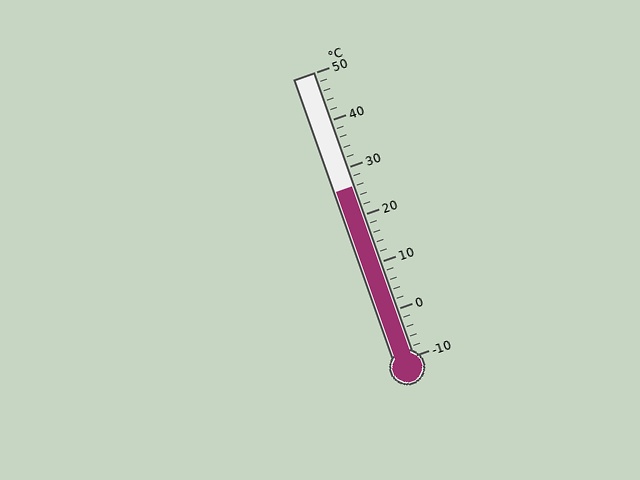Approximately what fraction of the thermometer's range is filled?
The thermometer is filled to approximately 60% of its range.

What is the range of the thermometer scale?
The thermometer scale ranges from -10°C to 50°C.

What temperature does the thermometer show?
The thermometer shows approximately 26°C.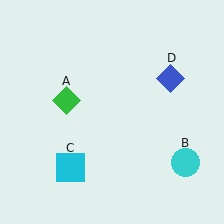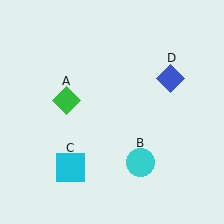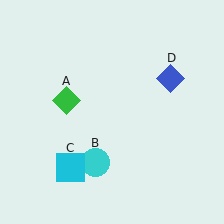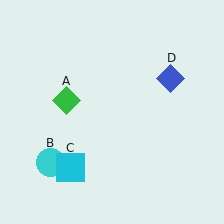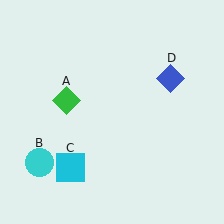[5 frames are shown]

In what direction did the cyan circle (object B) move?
The cyan circle (object B) moved left.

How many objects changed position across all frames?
1 object changed position: cyan circle (object B).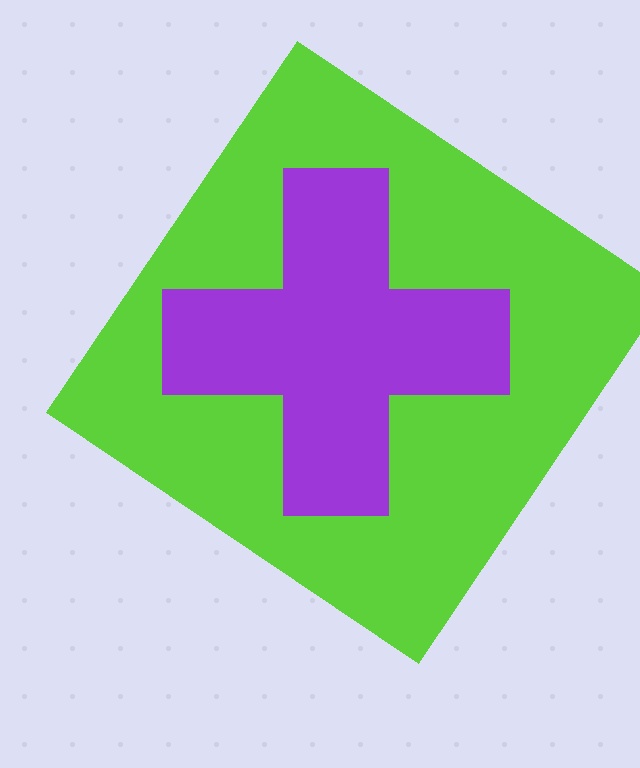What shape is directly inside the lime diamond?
The purple cross.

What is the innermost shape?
The purple cross.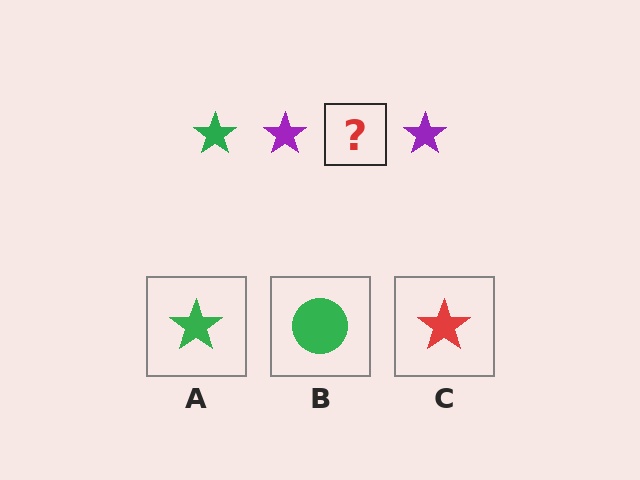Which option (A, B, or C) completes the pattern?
A.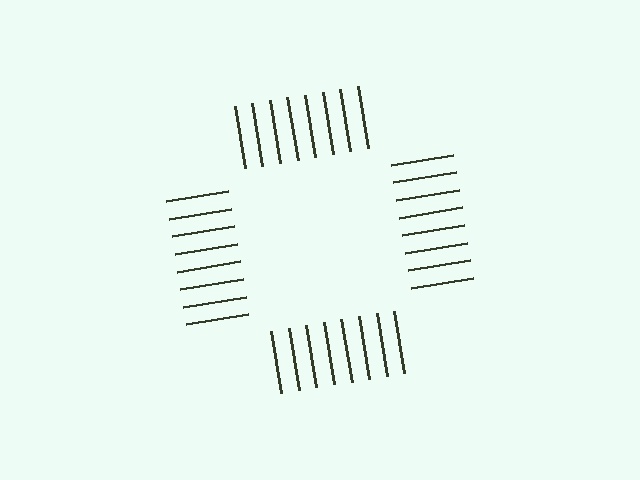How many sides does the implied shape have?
4 sides — the line-ends trace a square.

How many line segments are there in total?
32 — 8 along each of the 4 edges.